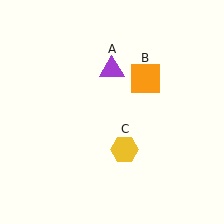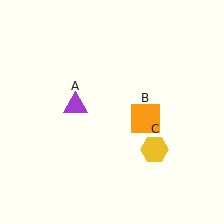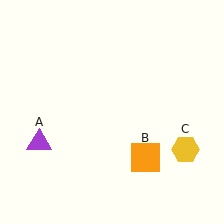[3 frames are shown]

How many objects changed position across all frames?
3 objects changed position: purple triangle (object A), orange square (object B), yellow hexagon (object C).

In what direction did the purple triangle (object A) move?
The purple triangle (object A) moved down and to the left.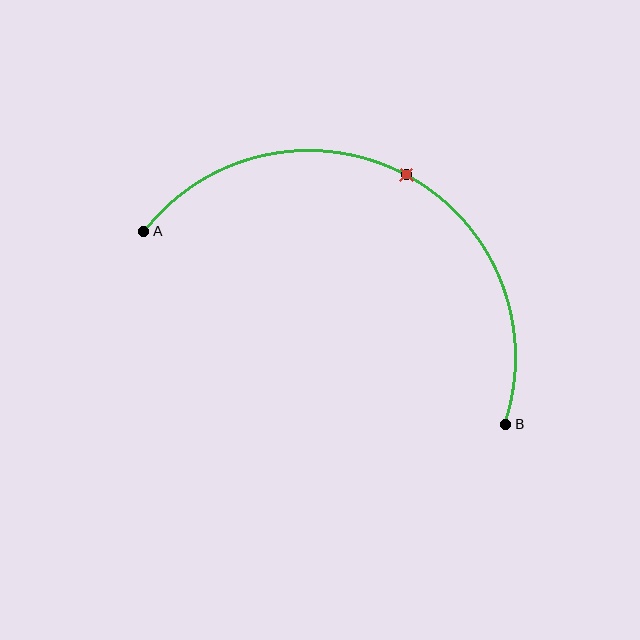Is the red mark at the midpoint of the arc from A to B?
Yes. The red mark lies on the arc at equal arc-length from both A and B — it is the arc midpoint.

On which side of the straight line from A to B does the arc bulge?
The arc bulges above the straight line connecting A and B.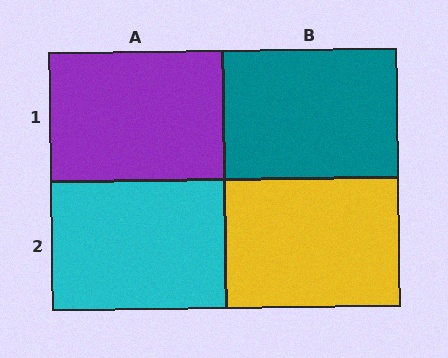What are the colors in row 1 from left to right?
Purple, teal.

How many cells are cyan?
1 cell is cyan.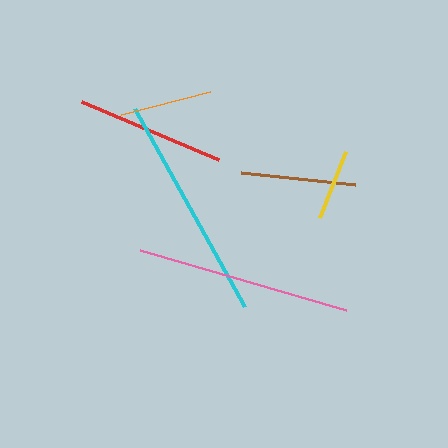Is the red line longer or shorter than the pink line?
The pink line is longer than the red line.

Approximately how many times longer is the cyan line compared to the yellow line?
The cyan line is approximately 3.2 times the length of the yellow line.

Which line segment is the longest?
The cyan line is the longest at approximately 226 pixels.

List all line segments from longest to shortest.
From longest to shortest: cyan, pink, red, brown, orange, yellow.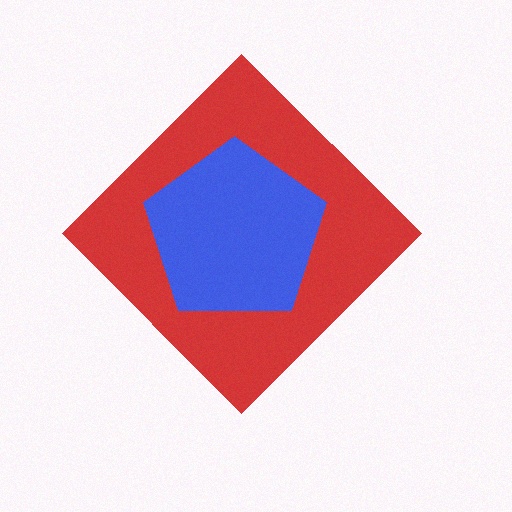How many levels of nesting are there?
2.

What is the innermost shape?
The blue pentagon.